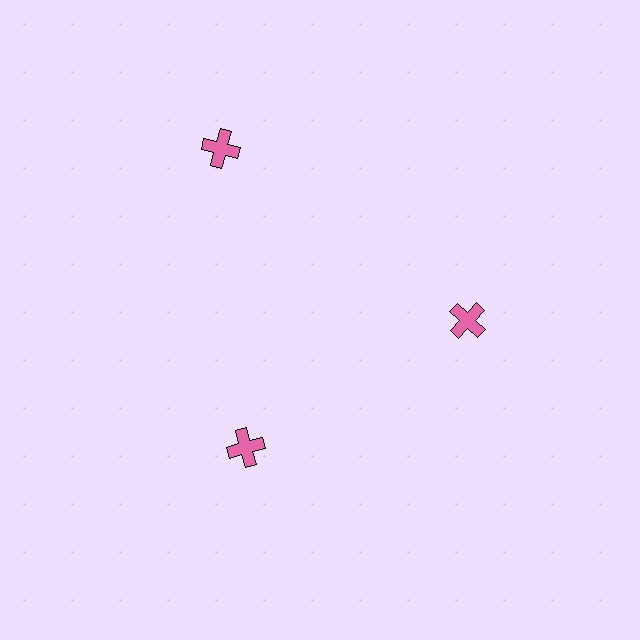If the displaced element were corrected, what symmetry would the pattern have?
It would have 3-fold rotational symmetry — the pattern would map onto itself every 120 degrees.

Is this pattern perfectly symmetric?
No. The 3 pink crosses are arranged in a ring, but one element near the 11 o'clock position is pushed outward from the center, breaking the 3-fold rotational symmetry.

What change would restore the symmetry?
The symmetry would be restored by moving it inward, back onto the ring so that all 3 crosses sit at equal angles and equal distance from the center.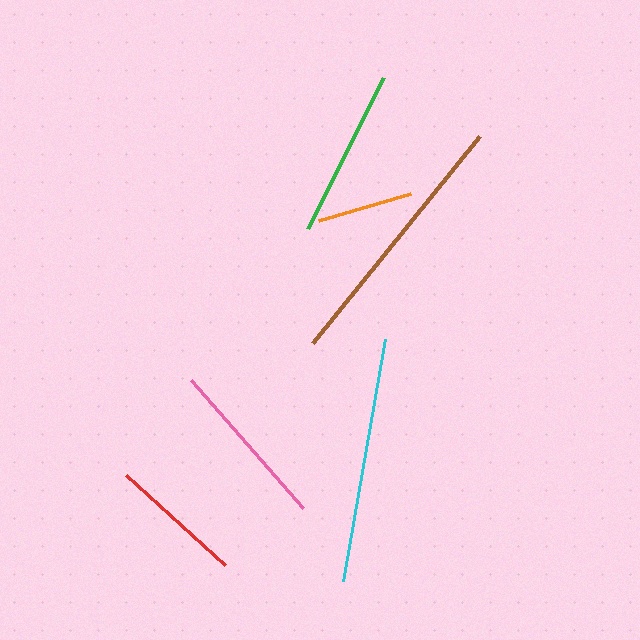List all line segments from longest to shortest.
From longest to shortest: brown, cyan, pink, green, red, orange.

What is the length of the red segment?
The red segment is approximately 134 pixels long.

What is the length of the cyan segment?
The cyan segment is approximately 246 pixels long.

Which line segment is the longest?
The brown line is the longest at approximately 266 pixels.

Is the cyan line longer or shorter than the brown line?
The brown line is longer than the cyan line.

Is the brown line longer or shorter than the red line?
The brown line is longer than the red line.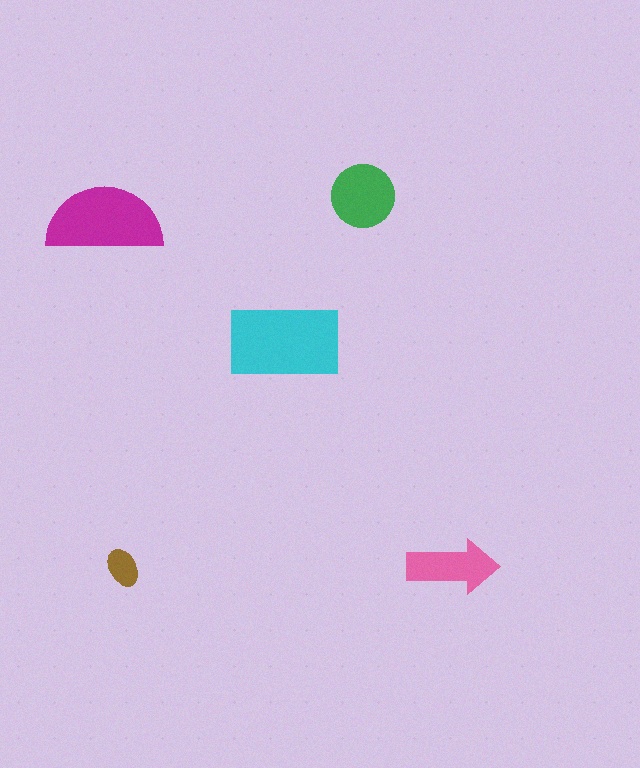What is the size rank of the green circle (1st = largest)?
3rd.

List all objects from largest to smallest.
The cyan rectangle, the magenta semicircle, the green circle, the pink arrow, the brown ellipse.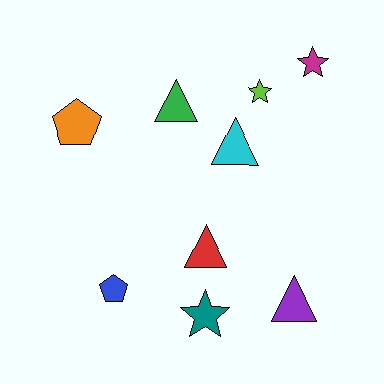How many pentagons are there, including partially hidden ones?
There are 2 pentagons.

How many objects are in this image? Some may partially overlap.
There are 9 objects.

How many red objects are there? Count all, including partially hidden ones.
There is 1 red object.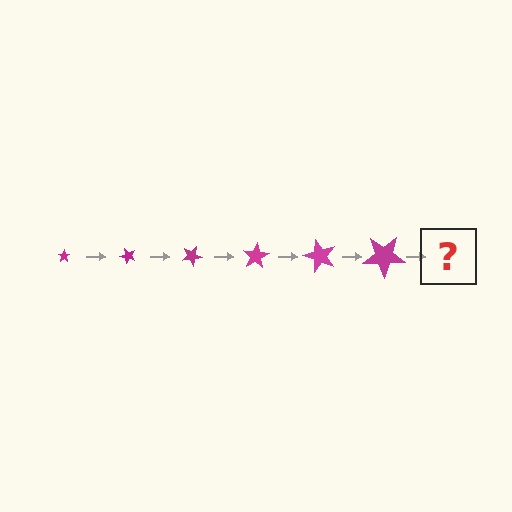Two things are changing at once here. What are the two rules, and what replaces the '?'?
The two rules are that the star grows larger each step and it rotates 50 degrees each step. The '?' should be a star, larger than the previous one and rotated 300 degrees from the start.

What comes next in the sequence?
The next element should be a star, larger than the previous one and rotated 300 degrees from the start.